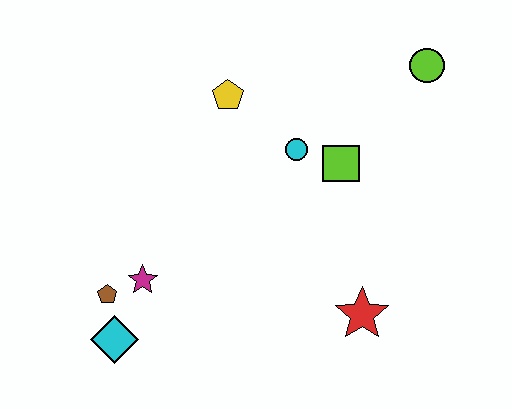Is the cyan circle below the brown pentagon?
No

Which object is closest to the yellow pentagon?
The cyan circle is closest to the yellow pentagon.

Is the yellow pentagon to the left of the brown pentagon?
No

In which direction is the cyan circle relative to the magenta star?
The cyan circle is to the right of the magenta star.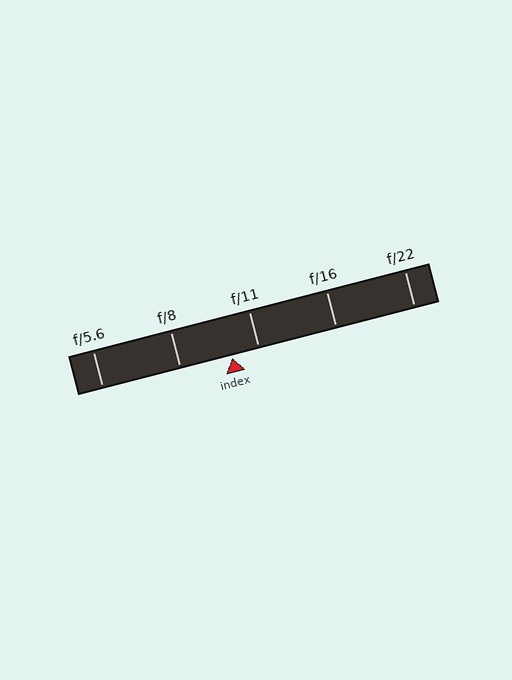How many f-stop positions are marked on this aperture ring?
There are 5 f-stop positions marked.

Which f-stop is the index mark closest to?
The index mark is closest to f/11.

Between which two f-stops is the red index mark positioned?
The index mark is between f/8 and f/11.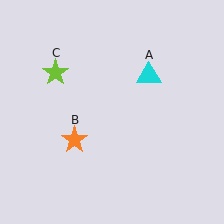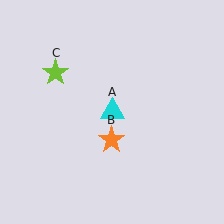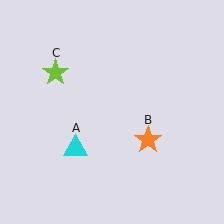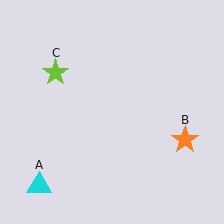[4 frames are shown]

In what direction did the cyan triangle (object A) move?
The cyan triangle (object A) moved down and to the left.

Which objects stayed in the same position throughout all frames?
Lime star (object C) remained stationary.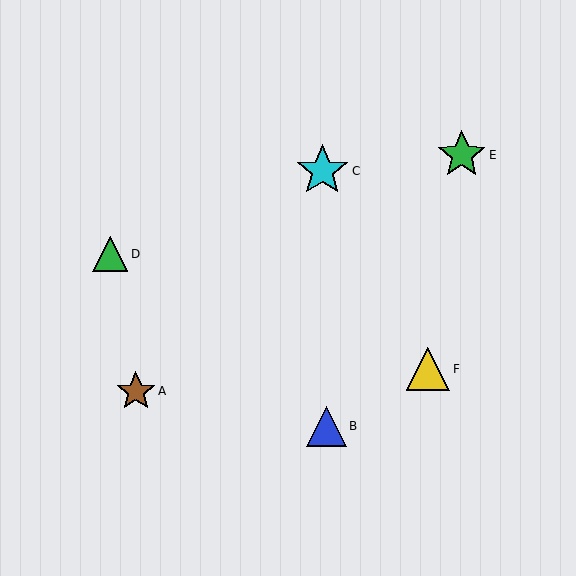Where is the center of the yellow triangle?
The center of the yellow triangle is at (428, 369).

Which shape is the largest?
The cyan star (labeled C) is the largest.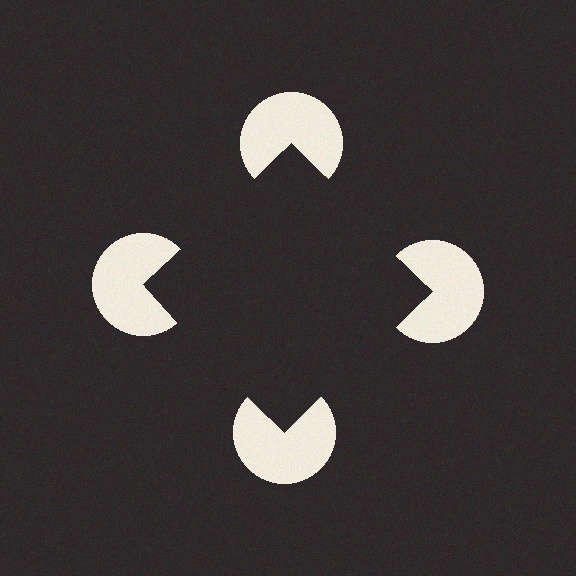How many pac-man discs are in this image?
There are 4 — one at each vertex of the illusory square.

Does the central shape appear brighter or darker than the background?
It typically appears slightly darker than the background, even though no actual brightness change is drawn.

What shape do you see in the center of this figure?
An illusory square — its edges are inferred from the aligned wedge cuts in the pac-man discs, not physically drawn.